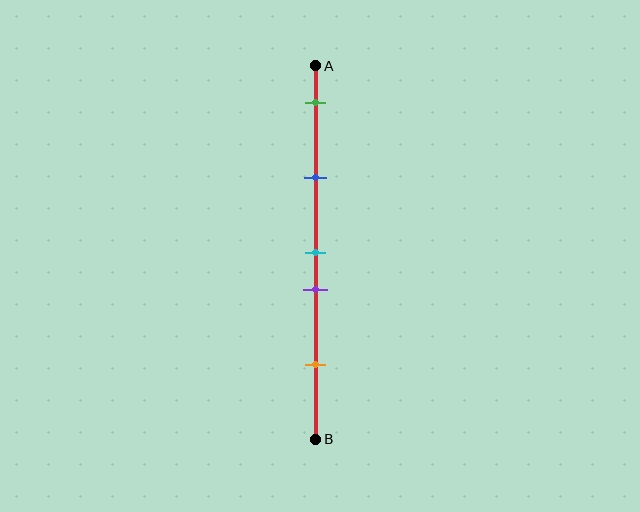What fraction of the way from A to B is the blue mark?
The blue mark is approximately 30% (0.3) of the way from A to B.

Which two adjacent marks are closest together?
The cyan and purple marks are the closest adjacent pair.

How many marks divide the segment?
There are 5 marks dividing the segment.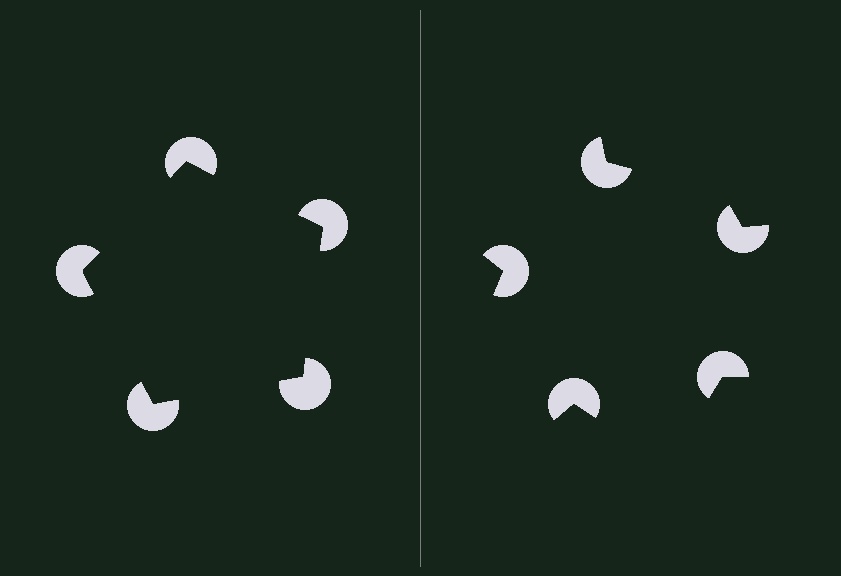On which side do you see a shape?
An illusory pentagon appears on the left side. On the right side the wedge cuts are rotated, so no coherent shape forms.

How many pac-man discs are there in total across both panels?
10 — 5 on each side.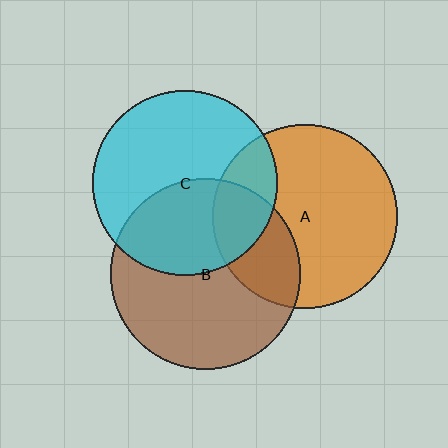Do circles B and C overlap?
Yes.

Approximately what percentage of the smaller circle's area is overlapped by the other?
Approximately 40%.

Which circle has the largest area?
Circle B (brown).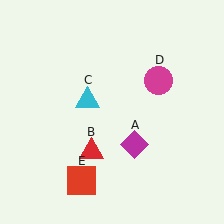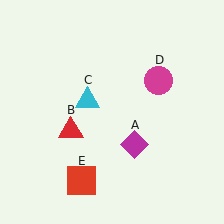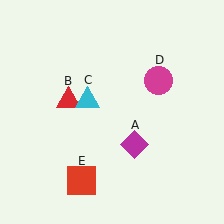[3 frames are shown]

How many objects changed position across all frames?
1 object changed position: red triangle (object B).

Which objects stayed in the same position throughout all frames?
Magenta diamond (object A) and cyan triangle (object C) and magenta circle (object D) and red square (object E) remained stationary.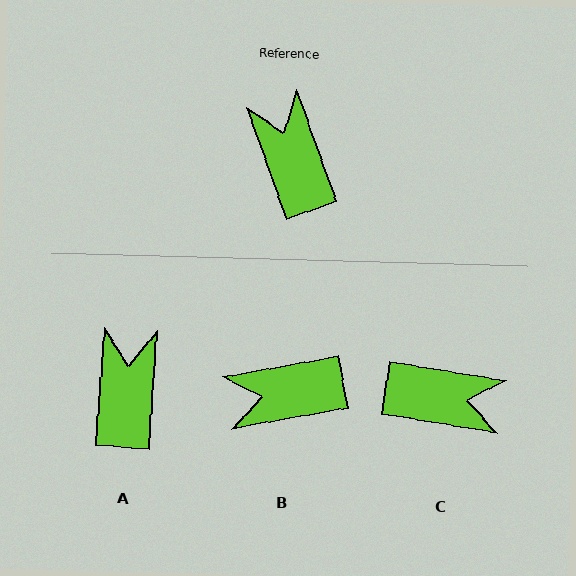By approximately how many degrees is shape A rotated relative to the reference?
Approximately 24 degrees clockwise.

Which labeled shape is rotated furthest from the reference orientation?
C, about 119 degrees away.